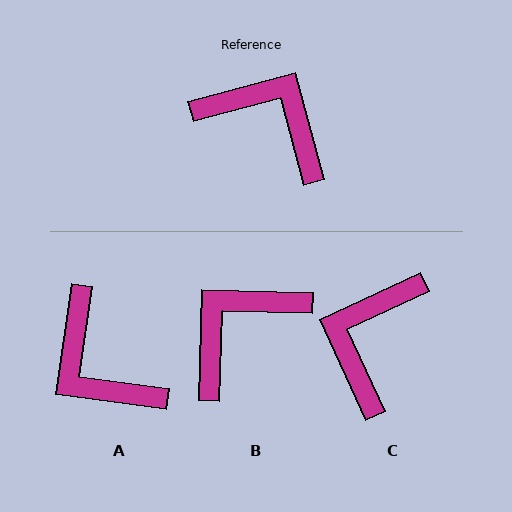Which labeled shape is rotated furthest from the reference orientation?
A, about 157 degrees away.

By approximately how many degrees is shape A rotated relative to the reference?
Approximately 157 degrees counter-clockwise.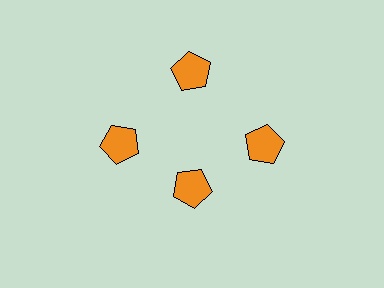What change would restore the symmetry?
The symmetry would be restored by moving it outward, back onto the ring so that all 4 pentagons sit at equal angles and equal distance from the center.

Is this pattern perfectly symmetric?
No. The 4 orange pentagons are arranged in a ring, but one element near the 6 o'clock position is pulled inward toward the center, breaking the 4-fold rotational symmetry.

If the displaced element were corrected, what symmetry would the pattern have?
It would have 4-fold rotational symmetry — the pattern would map onto itself every 90 degrees.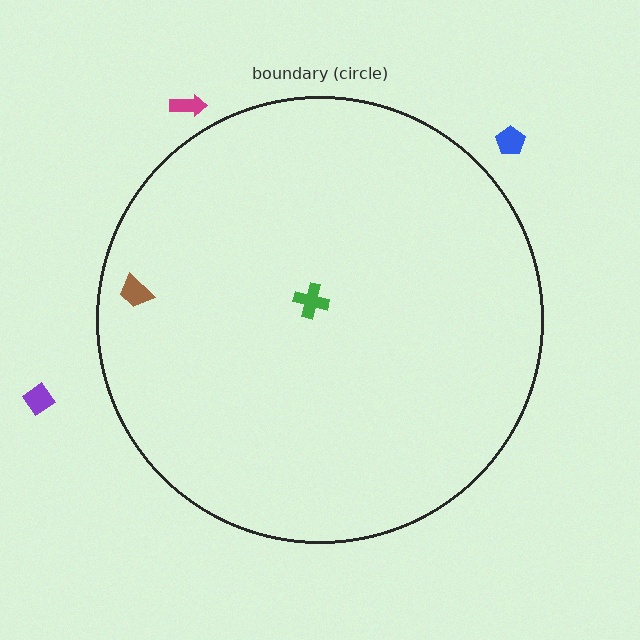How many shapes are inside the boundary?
2 inside, 3 outside.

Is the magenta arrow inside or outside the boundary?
Outside.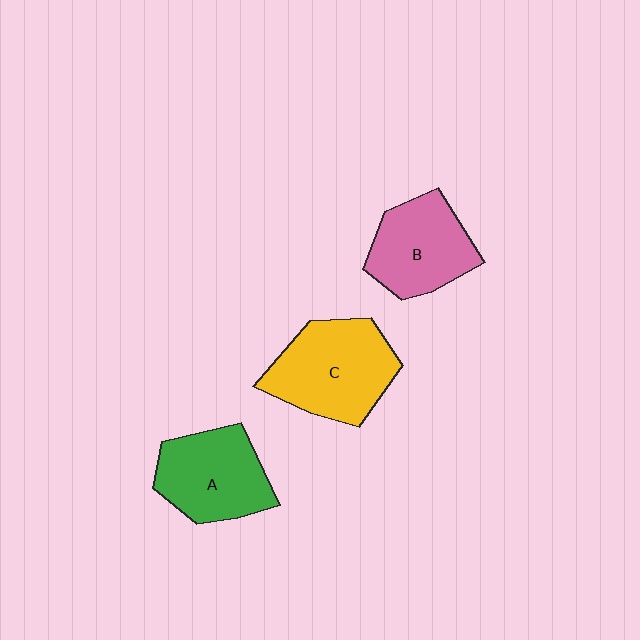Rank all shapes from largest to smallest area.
From largest to smallest: C (yellow), A (green), B (pink).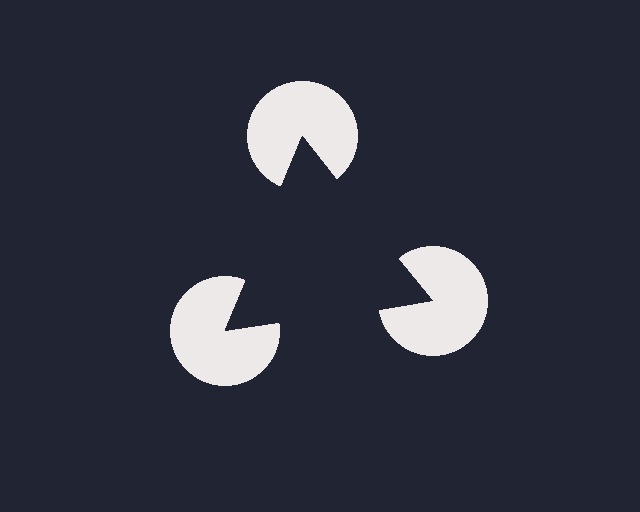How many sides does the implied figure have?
3 sides.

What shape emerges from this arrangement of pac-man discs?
An illusory triangle — its edges are inferred from the aligned wedge cuts in the pac-man discs, not physically drawn.